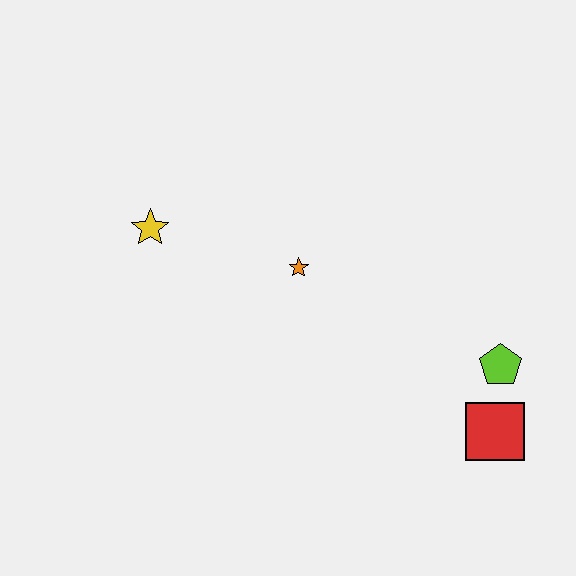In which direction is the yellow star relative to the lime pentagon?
The yellow star is to the left of the lime pentagon.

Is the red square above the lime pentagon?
No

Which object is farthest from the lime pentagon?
The yellow star is farthest from the lime pentagon.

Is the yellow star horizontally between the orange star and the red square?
No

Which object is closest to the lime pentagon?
The red square is closest to the lime pentagon.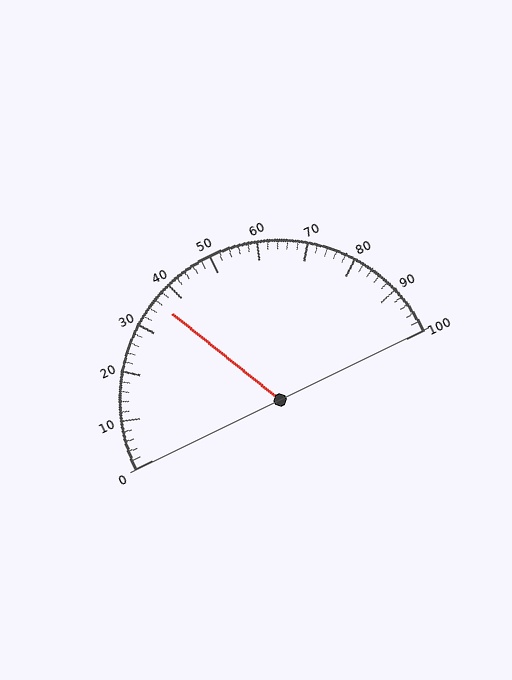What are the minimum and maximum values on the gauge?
The gauge ranges from 0 to 100.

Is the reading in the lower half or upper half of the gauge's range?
The reading is in the lower half of the range (0 to 100).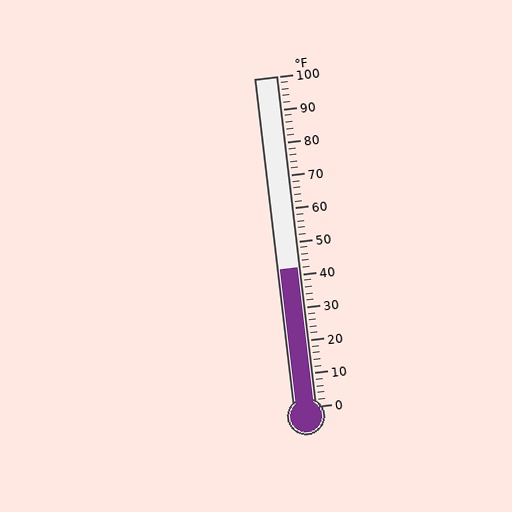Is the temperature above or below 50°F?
The temperature is below 50°F.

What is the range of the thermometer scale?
The thermometer scale ranges from 0°F to 100°F.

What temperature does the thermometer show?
The thermometer shows approximately 42°F.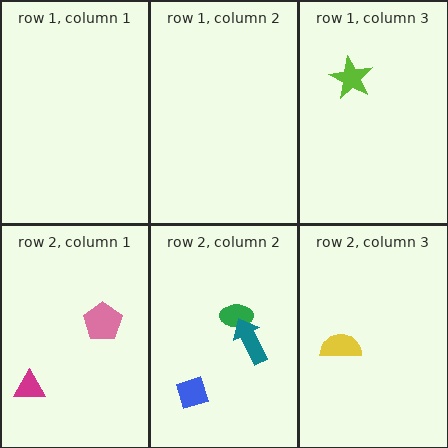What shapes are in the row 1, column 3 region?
The lime star.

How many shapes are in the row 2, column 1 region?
2.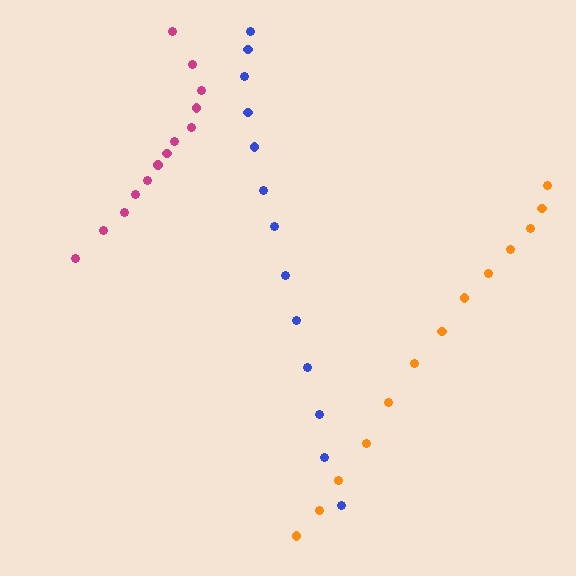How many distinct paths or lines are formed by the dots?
There are 3 distinct paths.